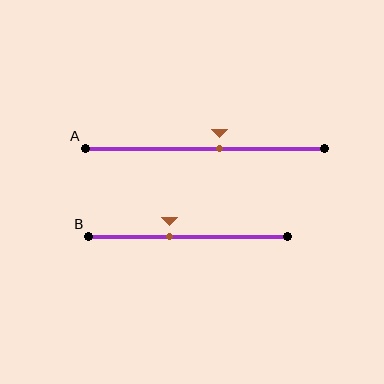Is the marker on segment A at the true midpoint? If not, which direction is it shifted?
No, the marker on segment A is shifted to the right by about 6% of the segment length.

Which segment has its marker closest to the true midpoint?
Segment A has its marker closest to the true midpoint.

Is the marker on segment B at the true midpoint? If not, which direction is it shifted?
No, the marker on segment B is shifted to the left by about 9% of the segment length.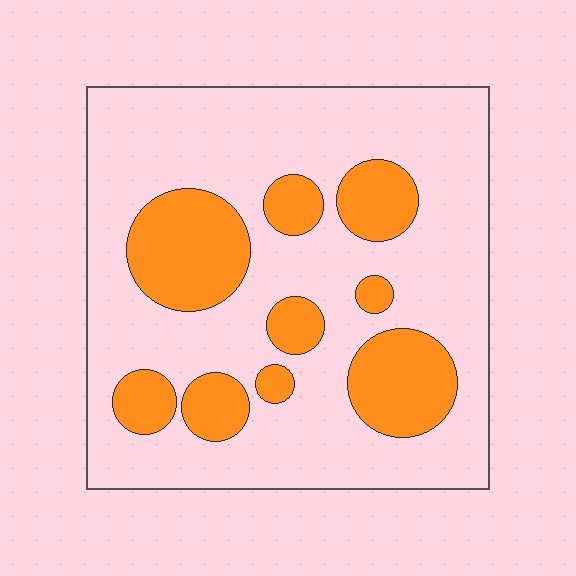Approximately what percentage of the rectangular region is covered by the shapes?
Approximately 25%.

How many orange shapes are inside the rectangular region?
9.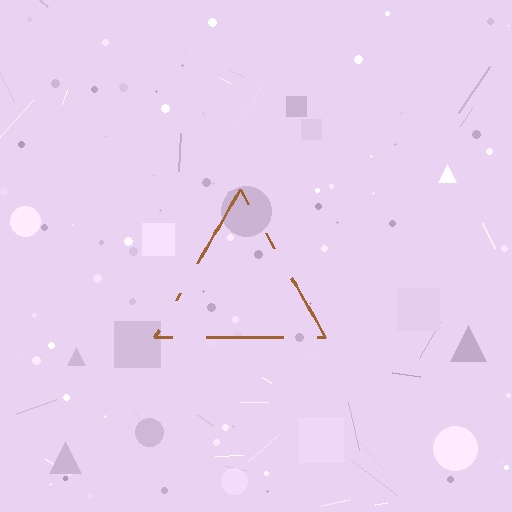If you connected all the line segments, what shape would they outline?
They would outline a triangle.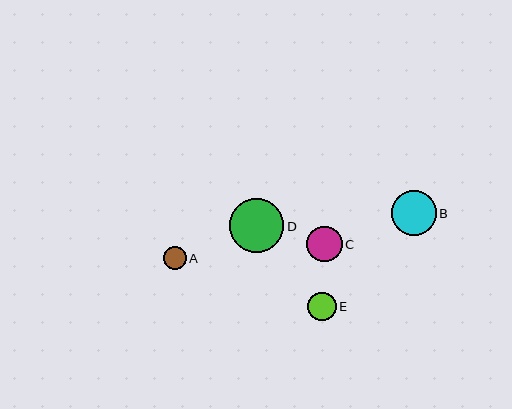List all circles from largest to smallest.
From largest to smallest: D, B, C, E, A.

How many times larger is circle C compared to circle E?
Circle C is approximately 1.2 times the size of circle E.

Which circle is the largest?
Circle D is the largest with a size of approximately 54 pixels.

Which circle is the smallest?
Circle A is the smallest with a size of approximately 23 pixels.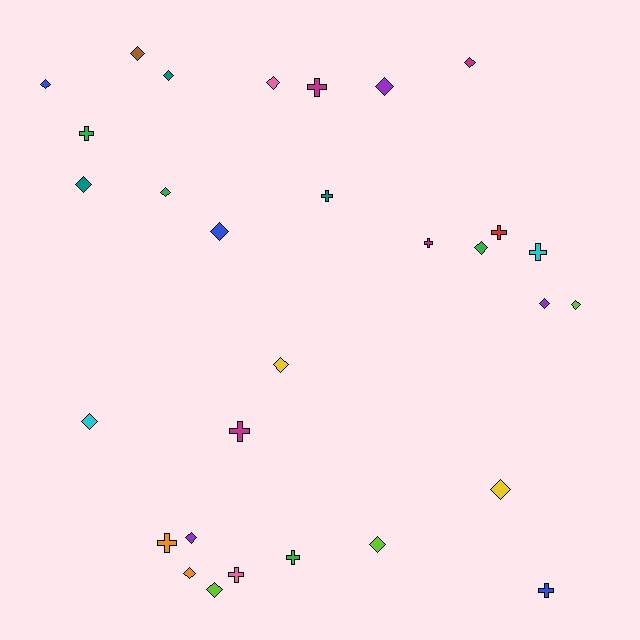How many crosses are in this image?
There are 11 crosses.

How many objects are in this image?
There are 30 objects.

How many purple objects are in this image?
There are 3 purple objects.